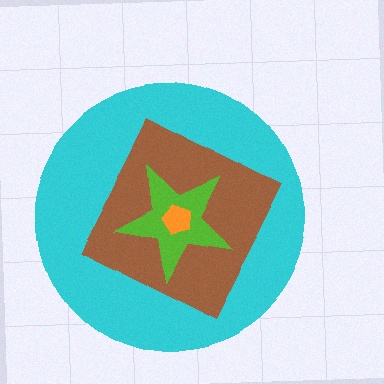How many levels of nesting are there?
4.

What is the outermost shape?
The cyan circle.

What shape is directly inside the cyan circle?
The brown square.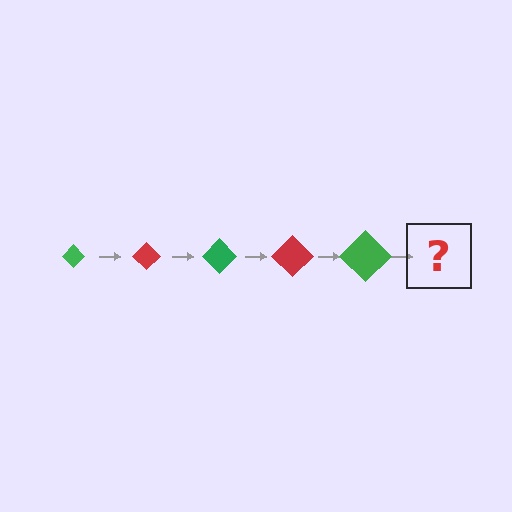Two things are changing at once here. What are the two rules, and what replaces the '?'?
The two rules are that the diamond grows larger each step and the color cycles through green and red. The '?' should be a red diamond, larger than the previous one.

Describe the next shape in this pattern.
It should be a red diamond, larger than the previous one.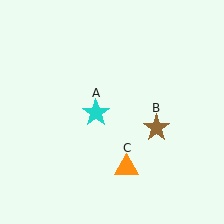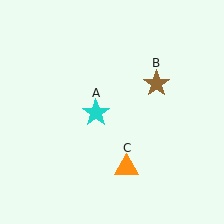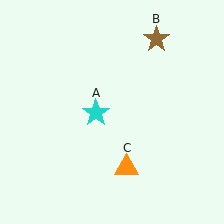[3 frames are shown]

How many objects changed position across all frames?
1 object changed position: brown star (object B).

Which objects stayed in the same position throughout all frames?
Cyan star (object A) and orange triangle (object C) remained stationary.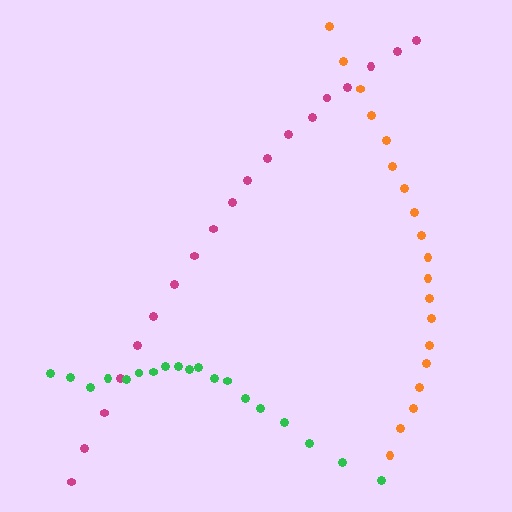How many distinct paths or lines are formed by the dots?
There are 3 distinct paths.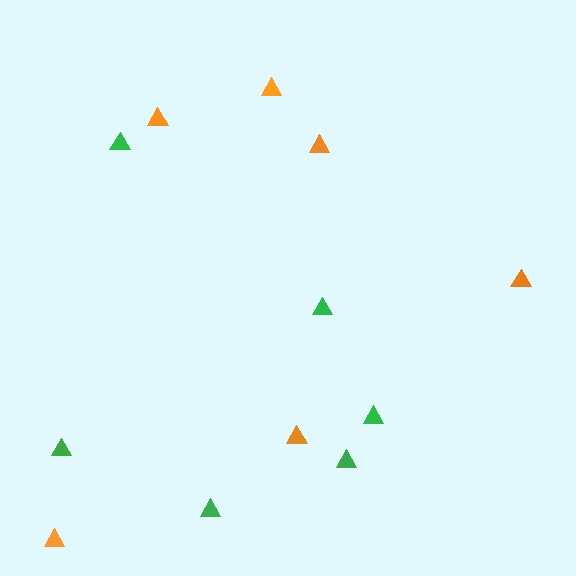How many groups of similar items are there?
There are 2 groups: one group of green triangles (6) and one group of orange triangles (6).